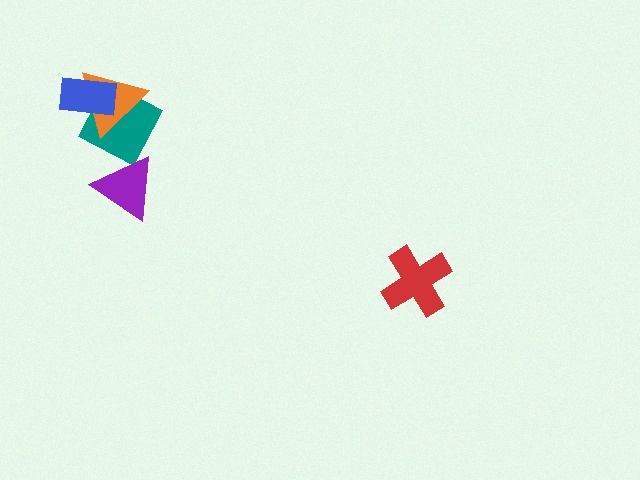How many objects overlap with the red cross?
0 objects overlap with the red cross.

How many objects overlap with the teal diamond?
3 objects overlap with the teal diamond.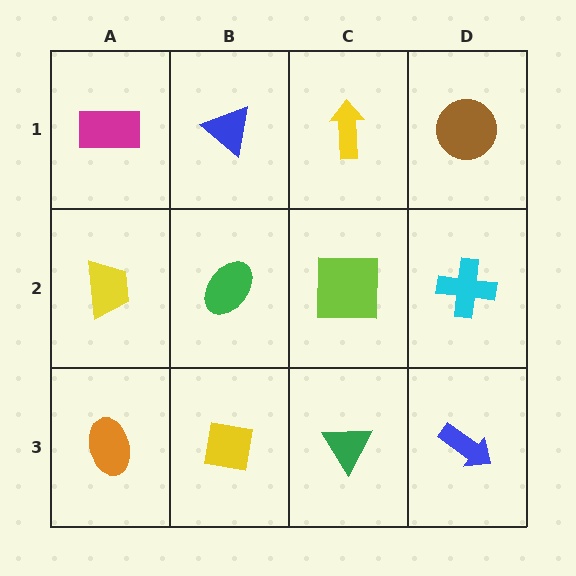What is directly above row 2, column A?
A magenta rectangle.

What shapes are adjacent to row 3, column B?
A green ellipse (row 2, column B), an orange ellipse (row 3, column A), a green triangle (row 3, column C).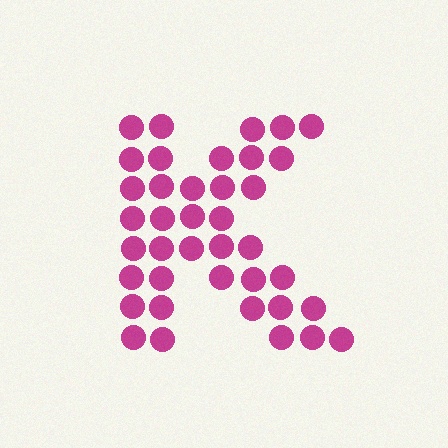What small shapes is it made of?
It is made of small circles.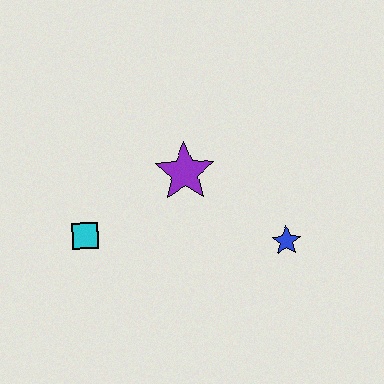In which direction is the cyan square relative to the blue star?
The cyan square is to the left of the blue star.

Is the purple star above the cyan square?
Yes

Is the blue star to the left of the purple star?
No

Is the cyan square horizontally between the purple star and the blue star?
No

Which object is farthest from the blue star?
The cyan square is farthest from the blue star.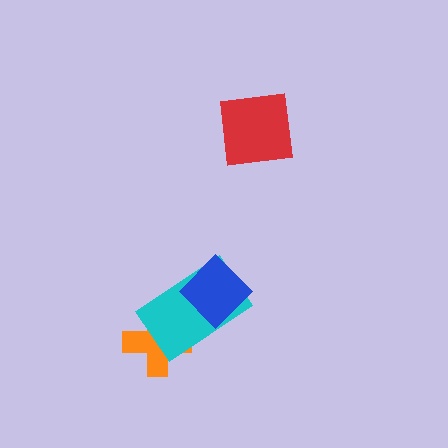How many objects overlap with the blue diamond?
1 object overlaps with the blue diamond.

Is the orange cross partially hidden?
Yes, it is partially covered by another shape.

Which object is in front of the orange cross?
The cyan rectangle is in front of the orange cross.